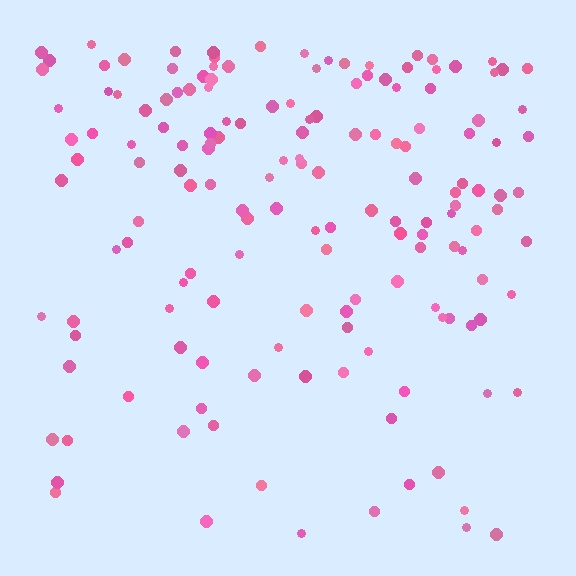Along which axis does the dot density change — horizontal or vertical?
Vertical.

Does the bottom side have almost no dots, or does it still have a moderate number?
Still a moderate number, just noticeably fewer than the top.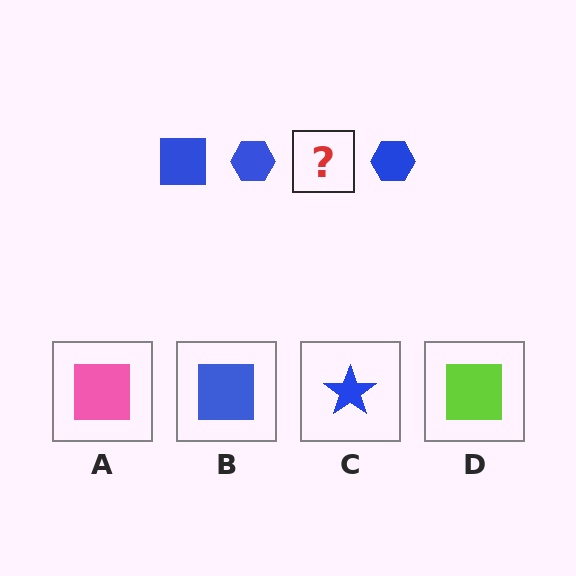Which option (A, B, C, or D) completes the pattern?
B.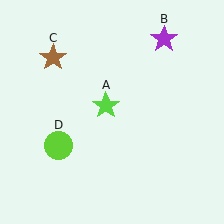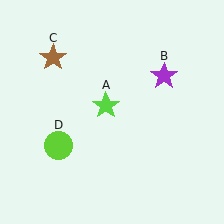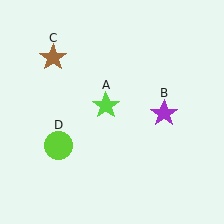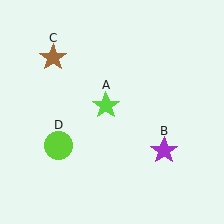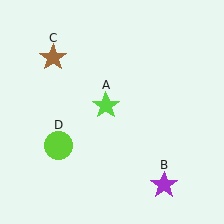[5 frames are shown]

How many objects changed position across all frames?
1 object changed position: purple star (object B).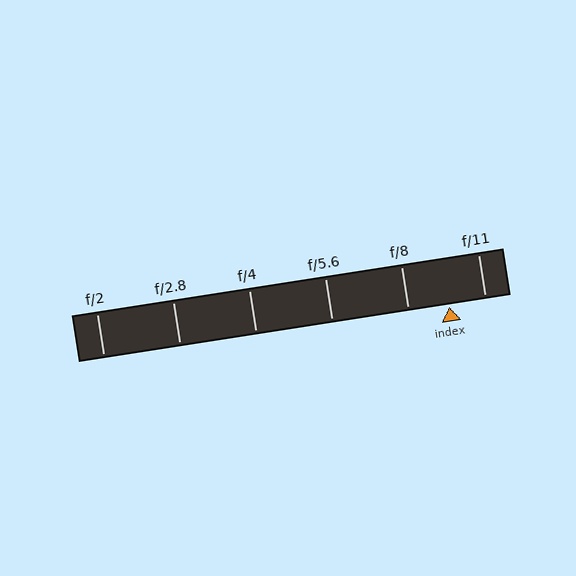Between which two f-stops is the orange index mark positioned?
The index mark is between f/8 and f/11.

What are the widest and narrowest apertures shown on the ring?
The widest aperture shown is f/2 and the narrowest is f/11.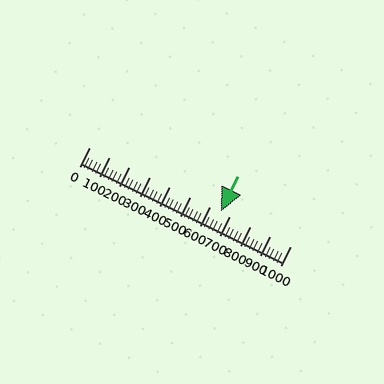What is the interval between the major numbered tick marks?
The major tick marks are spaced 100 units apart.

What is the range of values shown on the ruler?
The ruler shows values from 0 to 1000.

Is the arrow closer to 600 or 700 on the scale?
The arrow is closer to 700.